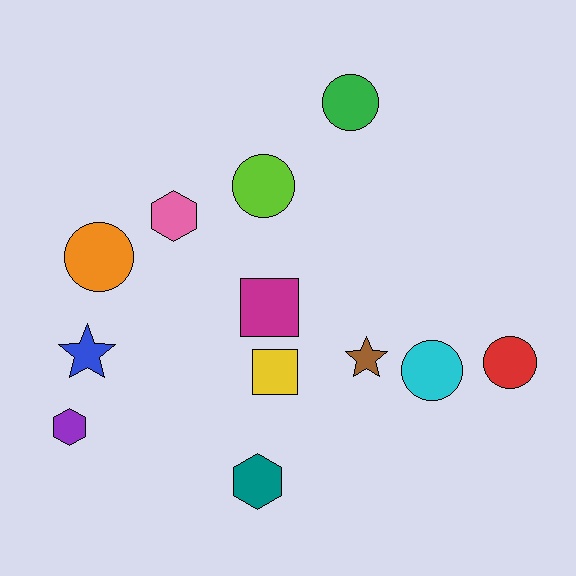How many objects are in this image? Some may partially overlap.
There are 12 objects.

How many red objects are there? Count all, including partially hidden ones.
There is 1 red object.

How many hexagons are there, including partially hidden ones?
There are 3 hexagons.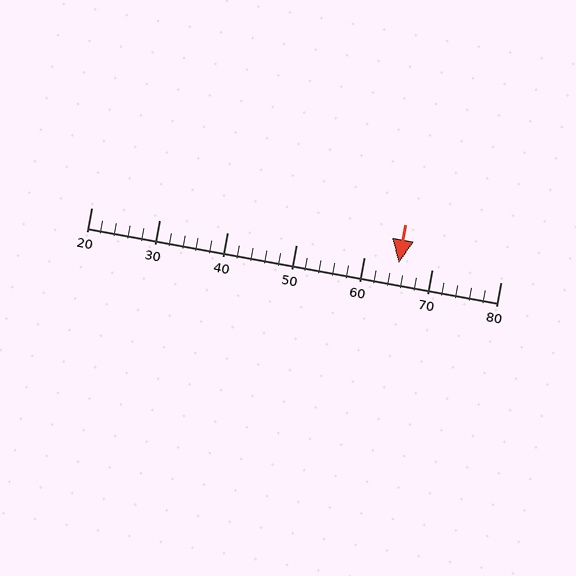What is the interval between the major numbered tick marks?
The major tick marks are spaced 10 units apart.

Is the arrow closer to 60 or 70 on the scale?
The arrow is closer to 70.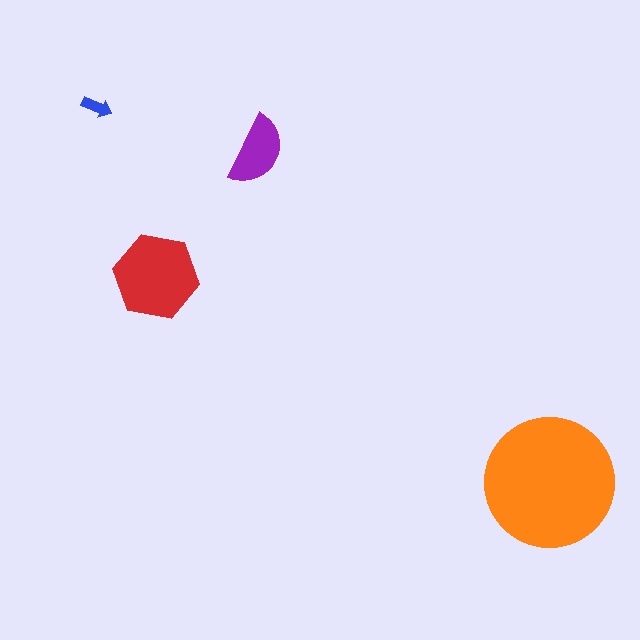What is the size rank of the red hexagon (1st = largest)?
2nd.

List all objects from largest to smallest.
The orange circle, the red hexagon, the purple semicircle, the blue arrow.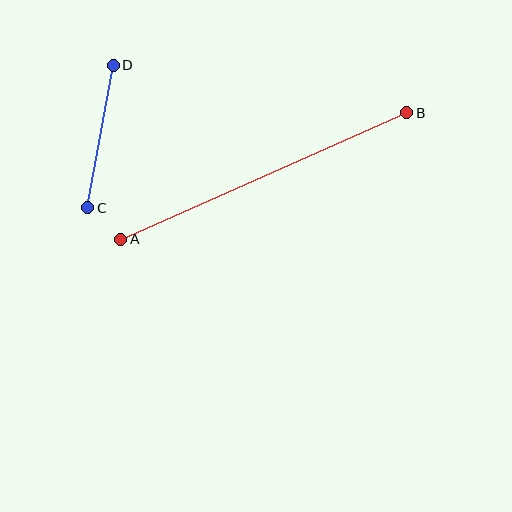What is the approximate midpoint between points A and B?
The midpoint is at approximately (264, 176) pixels.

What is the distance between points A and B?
The distance is approximately 313 pixels.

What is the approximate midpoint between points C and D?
The midpoint is at approximately (101, 136) pixels.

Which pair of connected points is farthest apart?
Points A and B are farthest apart.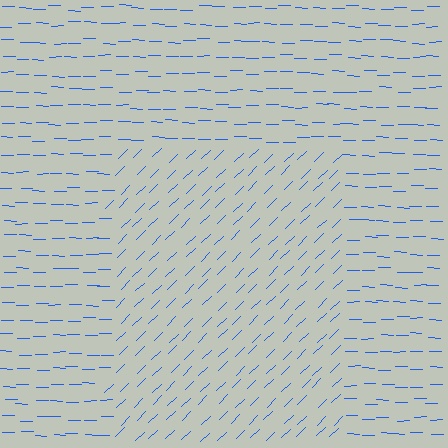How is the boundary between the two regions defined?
The boundary is defined purely by a change in line orientation (approximately 45 degrees difference). All lines are the same color and thickness.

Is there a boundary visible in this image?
Yes, there is a texture boundary formed by a change in line orientation.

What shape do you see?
I see a rectangle.